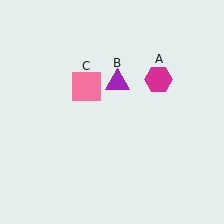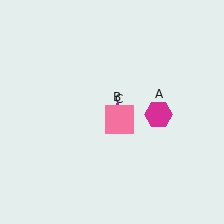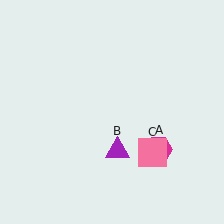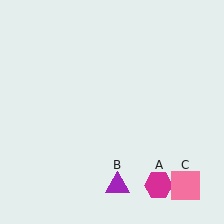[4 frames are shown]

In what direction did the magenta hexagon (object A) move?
The magenta hexagon (object A) moved down.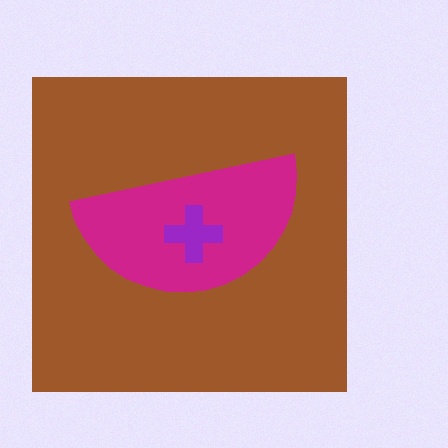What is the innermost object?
The purple cross.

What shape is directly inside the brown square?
The magenta semicircle.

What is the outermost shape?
The brown square.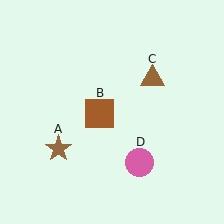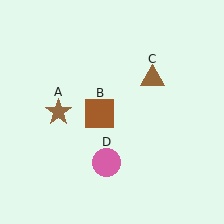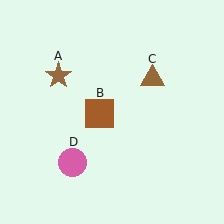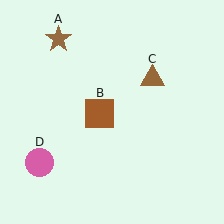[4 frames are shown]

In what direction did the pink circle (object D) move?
The pink circle (object D) moved left.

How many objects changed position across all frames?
2 objects changed position: brown star (object A), pink circle (object D).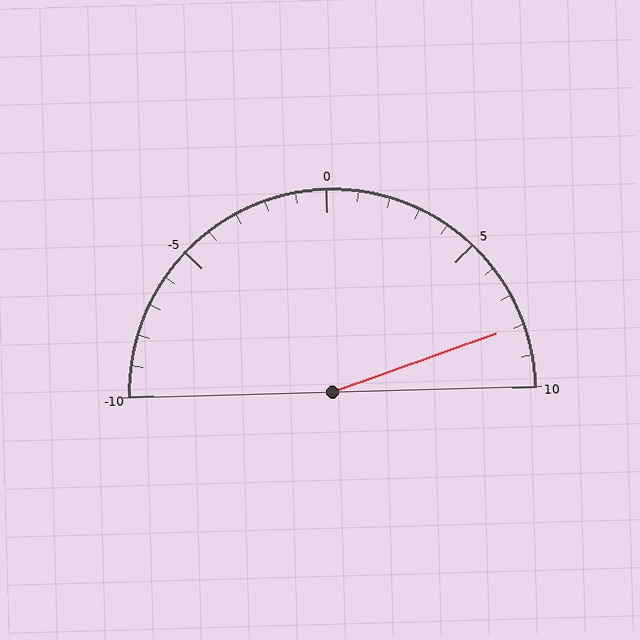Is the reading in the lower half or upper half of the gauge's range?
The reading is in the upper half of the range (-10 to 10).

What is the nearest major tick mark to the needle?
The nearest major tick mark is 10.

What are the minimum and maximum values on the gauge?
The gauge ranges from -10 to 10.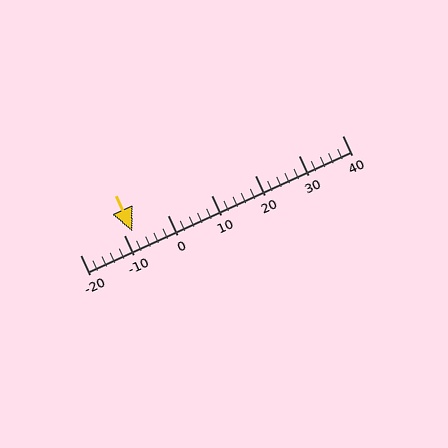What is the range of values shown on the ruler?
The ruler shows values from -20 to 40.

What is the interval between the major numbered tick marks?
The major tick marks are spaced 10 units apart.